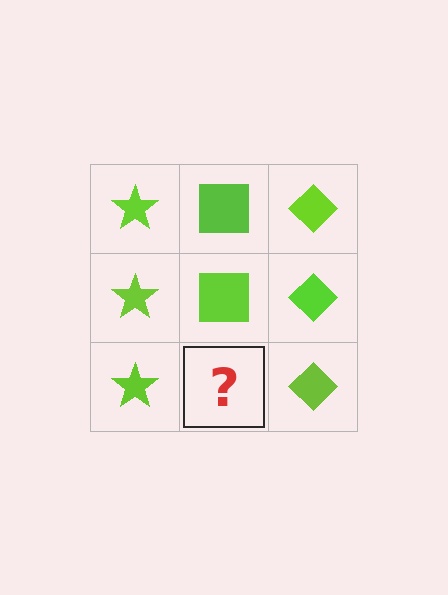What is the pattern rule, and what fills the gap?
The rule is that each column has a consistent shape. The gap should be filled with a lime square.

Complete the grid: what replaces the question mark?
The question mark should be replaced with a lime square.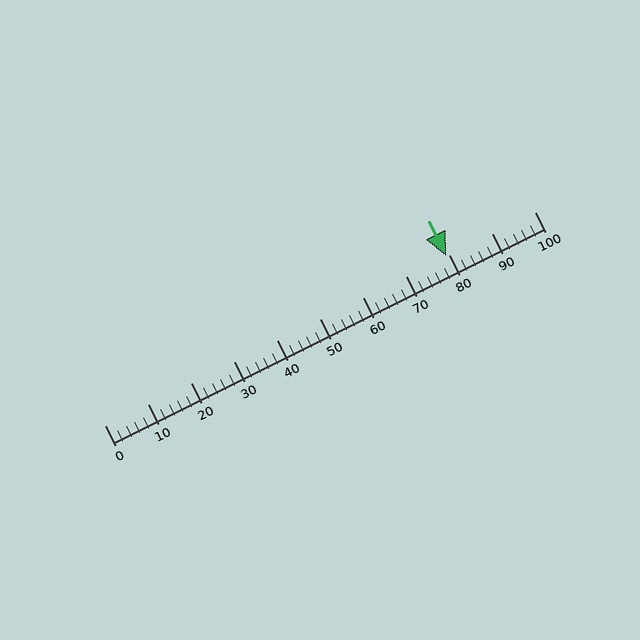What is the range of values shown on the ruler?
The ruler shows values from 0 to 100.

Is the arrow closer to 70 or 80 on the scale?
The arrow is closer to 80.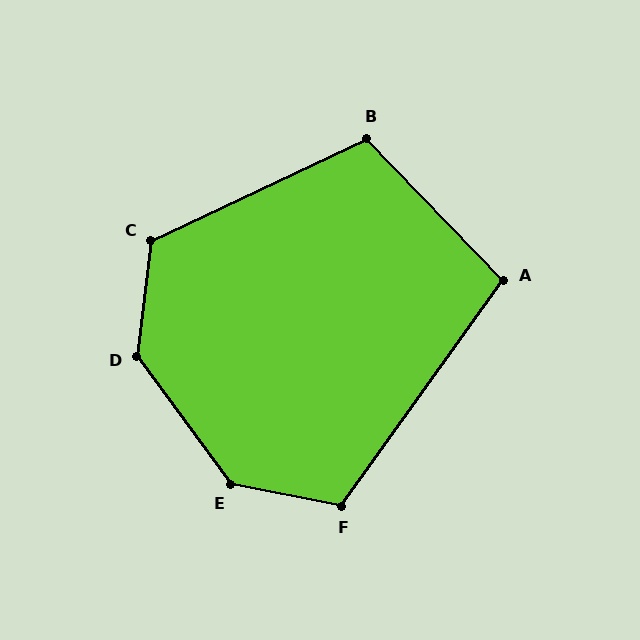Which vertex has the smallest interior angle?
A, at approximately 100 degrees.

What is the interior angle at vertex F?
Approximately 115 degrees (obtuse).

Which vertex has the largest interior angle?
E, at approximately 137 degrees.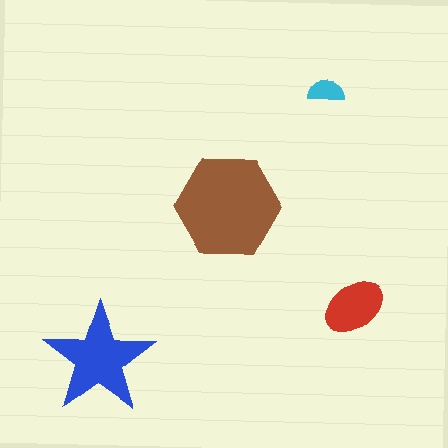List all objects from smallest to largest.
The cyan semicircle, the red ellipse, the blue star, the brown hexagon.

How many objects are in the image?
There are 4 objects in the image.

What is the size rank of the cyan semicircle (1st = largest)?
4th.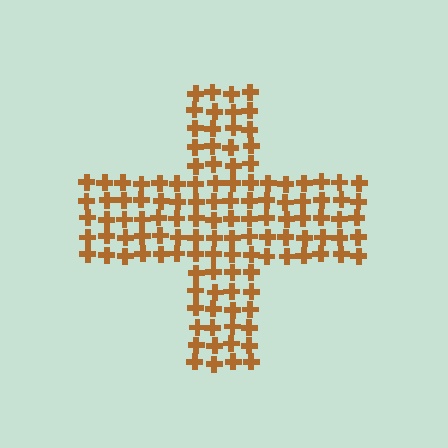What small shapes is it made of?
It is made of small crosses.